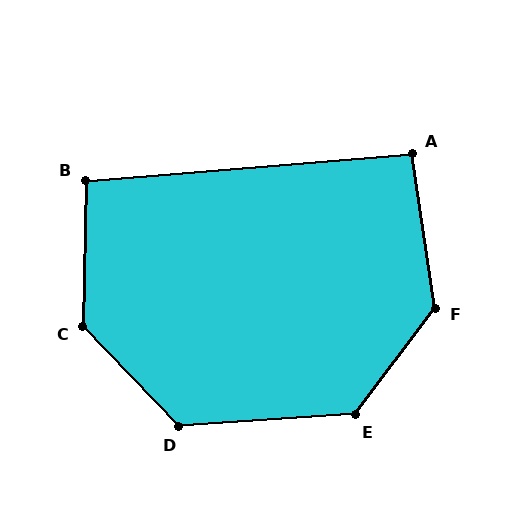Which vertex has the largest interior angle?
C, at approximately 135 degrees.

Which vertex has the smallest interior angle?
A, at approximately 94 degrees.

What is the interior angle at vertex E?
Approximately 131 degrees (obtuse).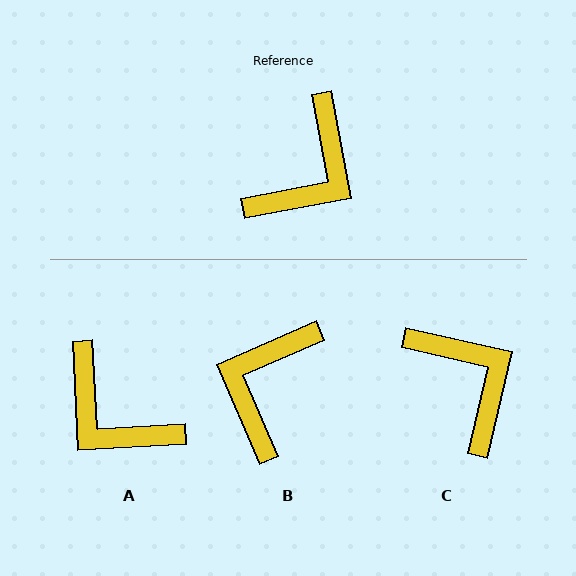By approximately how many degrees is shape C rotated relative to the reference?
Approximately 66 degrees counter-clockwise.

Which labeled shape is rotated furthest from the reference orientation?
B, about 167 degrees away.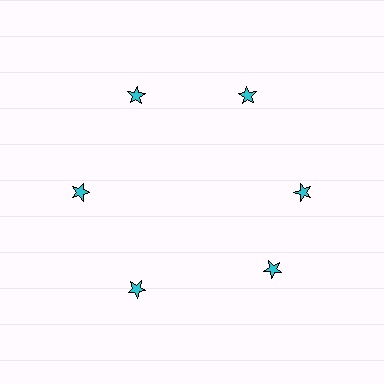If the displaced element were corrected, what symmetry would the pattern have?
It would have 6-fold rotational symmetry — the pattern would map onto itself every 60 degrees.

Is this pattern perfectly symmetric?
No. The 6 cyan stars are arranged in a ring, but one element near the 5 o'clock position is rotated out of alignment along the ring, breaking the 6-fold rotational symmetry.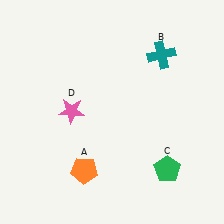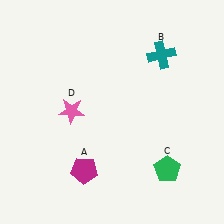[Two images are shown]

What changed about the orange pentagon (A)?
In Image 1, A is orange. In Image 2, it changed to magenta.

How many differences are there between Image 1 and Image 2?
There is 1 difference between the two images.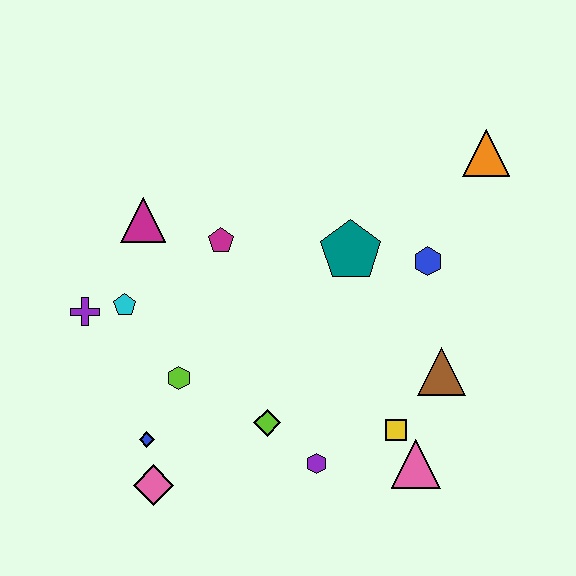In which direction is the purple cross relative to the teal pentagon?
The purple cross is to the left of the teal pentagon.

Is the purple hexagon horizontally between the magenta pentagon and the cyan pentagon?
No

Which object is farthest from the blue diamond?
The orange triangle is farthest from the blue diamond.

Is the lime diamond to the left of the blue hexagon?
Yes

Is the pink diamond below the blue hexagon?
Yes